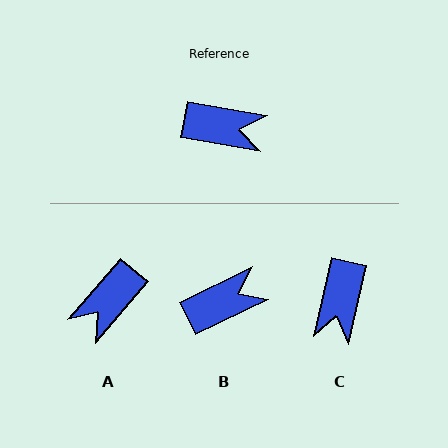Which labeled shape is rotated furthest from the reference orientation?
A, about 121 degrees away.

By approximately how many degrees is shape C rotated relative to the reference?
Approximately 93 degrees clockwise.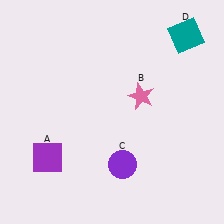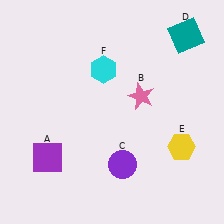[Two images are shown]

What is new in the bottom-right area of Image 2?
A yellow hexagon (E) was added in the bottom-right area of Image 2.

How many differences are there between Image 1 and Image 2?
There are 2 differences between the two images.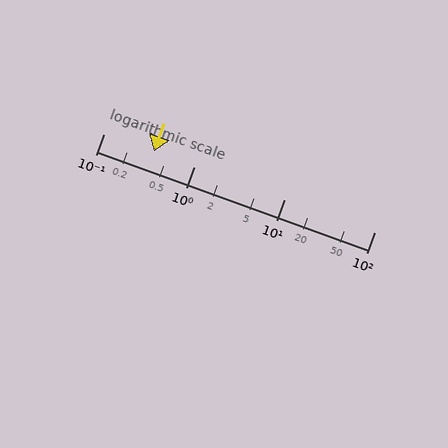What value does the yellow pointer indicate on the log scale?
The pointer indicates approximately 0.36.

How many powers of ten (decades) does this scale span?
The scale spans 3 decades, from 0.1 to 100.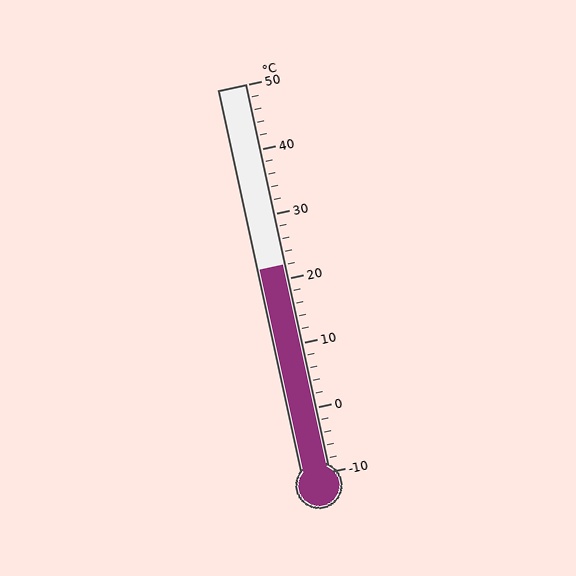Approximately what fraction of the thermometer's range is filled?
The thermometer is filled to approximately 55% of its range.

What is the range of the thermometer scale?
The thermometer scale ranges from -10°C to 50°C.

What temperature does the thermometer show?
The thermometer shows approximately 22°C.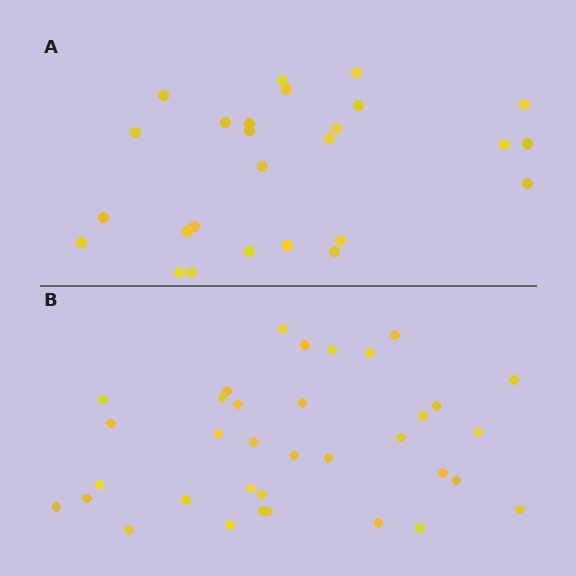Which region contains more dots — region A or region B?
Region B (the bottom region) has more dots.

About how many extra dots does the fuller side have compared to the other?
Region B has roughly 8 or so more dots than region A.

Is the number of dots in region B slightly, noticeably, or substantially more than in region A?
Region B has noticeably more, but not dramatically so. The ratio is roughly 1.3 to 1.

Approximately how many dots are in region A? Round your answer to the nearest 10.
About 30 dots. (The exact count is 26, which rounds to 30.)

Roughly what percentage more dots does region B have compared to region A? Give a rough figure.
About 35% more.